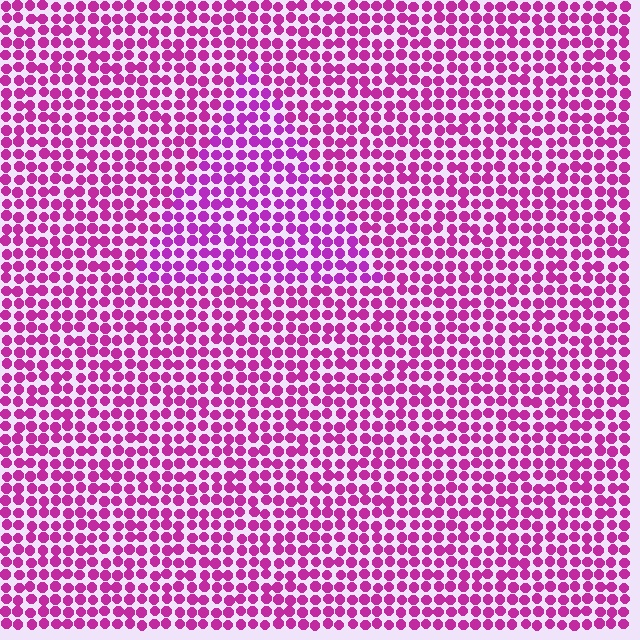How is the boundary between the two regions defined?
The boundary is defined purely by a slight shift in hue (about 18 degrees). Spacing, size, and orientation are identical on both sides.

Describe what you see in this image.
The image is filled with small magenta elements in a uniform arrangement. A triangle-shaped region is visible where the elements are tinted to a slightly different hue, forming a subtle color boundary.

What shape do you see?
I see a triangle.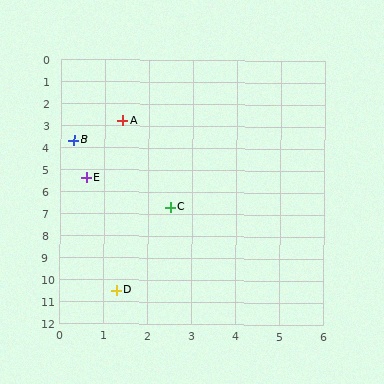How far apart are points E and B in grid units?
Points E and B are about 1.7 grid units apart.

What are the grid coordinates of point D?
Point D is at approximately (1.3, 10.5).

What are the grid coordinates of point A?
Point A is at approximately (1.4, 2.8).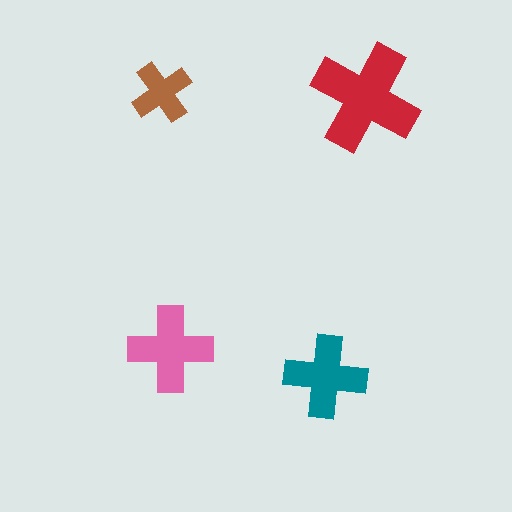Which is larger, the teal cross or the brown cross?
The teal one.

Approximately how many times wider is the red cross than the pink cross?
About 1.5 times wider.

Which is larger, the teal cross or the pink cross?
The pink one.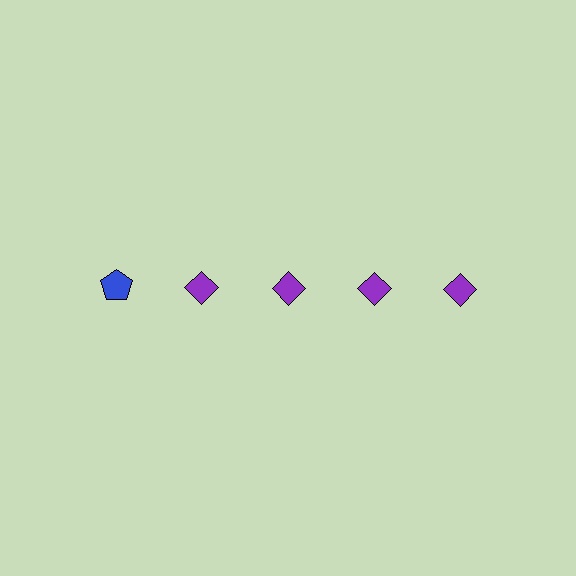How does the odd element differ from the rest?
It differs in both color (blue instead of purple) and shape (pentagon instead of diamond).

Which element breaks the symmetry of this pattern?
The blue pentagon in the top row, leftmost column breaks the symmetry. All other shapes are purple diamonds.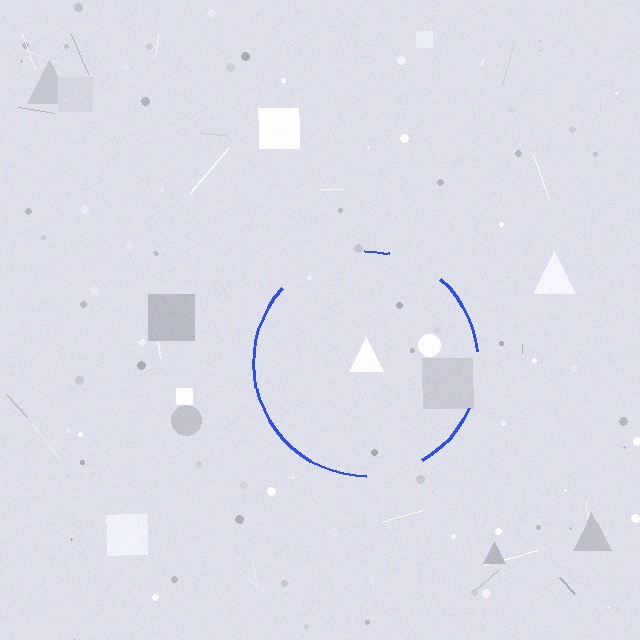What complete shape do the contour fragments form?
The contour fragments form a circle.